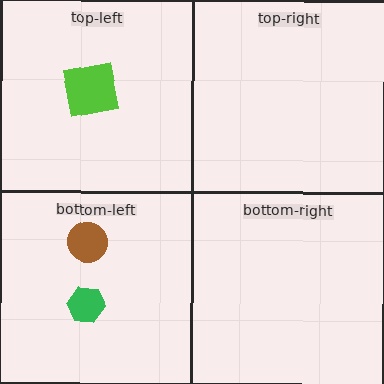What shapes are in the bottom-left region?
The brown circle, the green hexagon.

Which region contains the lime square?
The top-left region.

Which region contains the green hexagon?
The bottom-left region.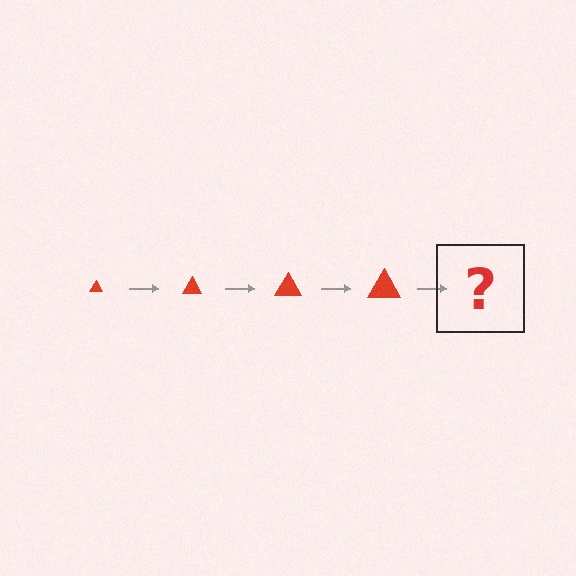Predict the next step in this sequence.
The next step is a red triangle, larger than the previous one.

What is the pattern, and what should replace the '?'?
The pattern is that the triangle gets progressively larger each step. The '?' should be a red triangle, larger than the previous one.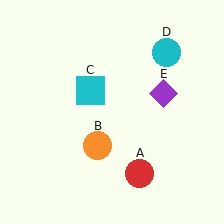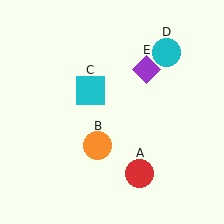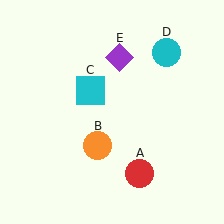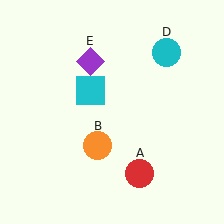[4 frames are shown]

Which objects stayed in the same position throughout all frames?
Red circle (object A) and orange circle (object B) and cyan square (object C) and cyan circle (object D) remained stationary.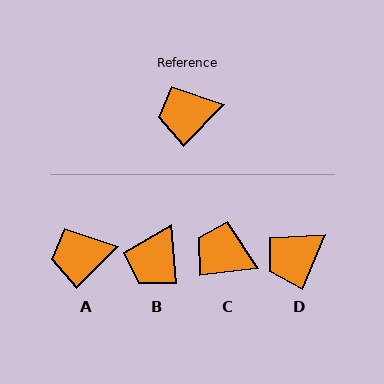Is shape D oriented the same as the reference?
No, it is off by about 22 degrees.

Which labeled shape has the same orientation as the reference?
A.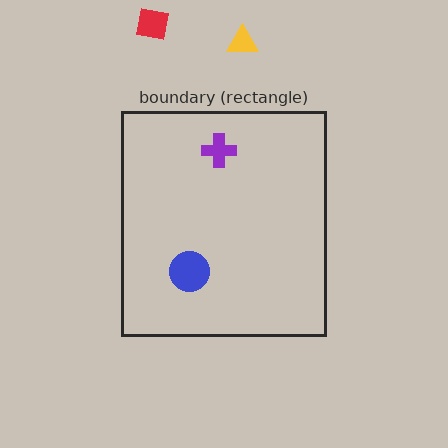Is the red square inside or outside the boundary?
Outside.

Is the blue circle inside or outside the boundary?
Inside.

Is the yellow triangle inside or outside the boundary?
Outside.